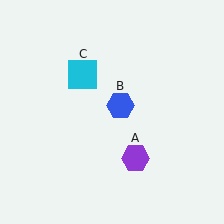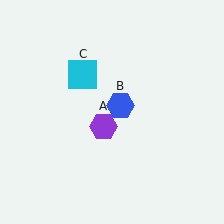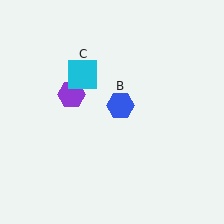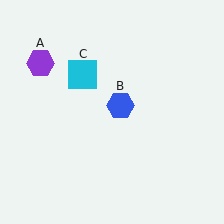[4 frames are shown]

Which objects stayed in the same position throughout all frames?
Blue hexagon (object B) and cyan square (object C) remained stationary.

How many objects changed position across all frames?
1 object changed position: purple hexagon (object A).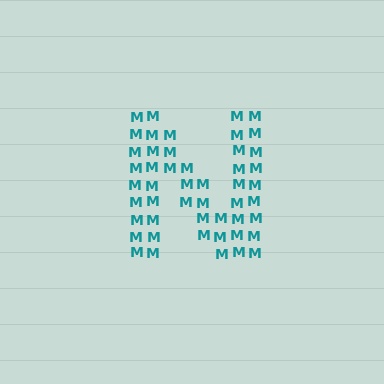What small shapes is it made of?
It is made of small letter M's.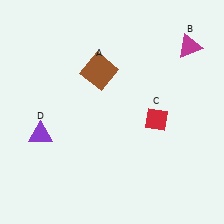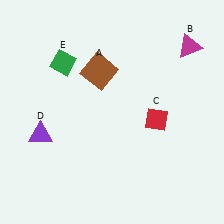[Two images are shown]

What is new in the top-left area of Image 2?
A green diamond (E) was added in the top-left area of Image 2.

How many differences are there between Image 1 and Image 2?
There is 1 difference between the two images.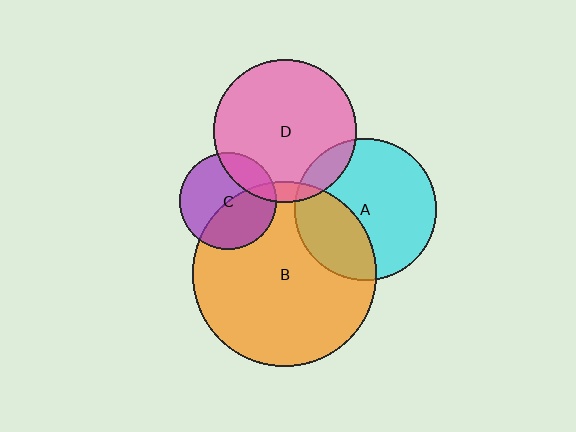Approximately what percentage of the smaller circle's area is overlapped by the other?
Approximately 10%.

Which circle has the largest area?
Circle B (orange).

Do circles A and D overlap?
Yes.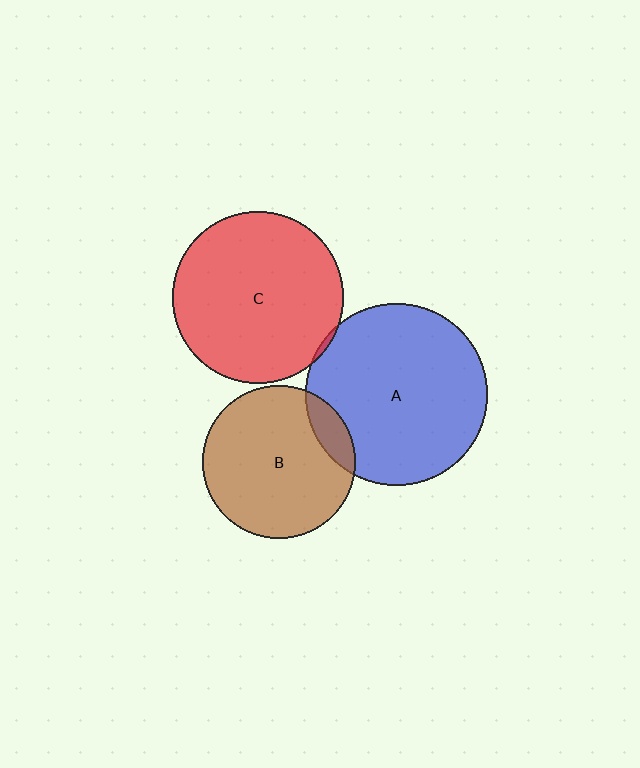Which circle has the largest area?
Circle A (blue).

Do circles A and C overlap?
Yes.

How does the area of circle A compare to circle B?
Approximately 1.4 times.